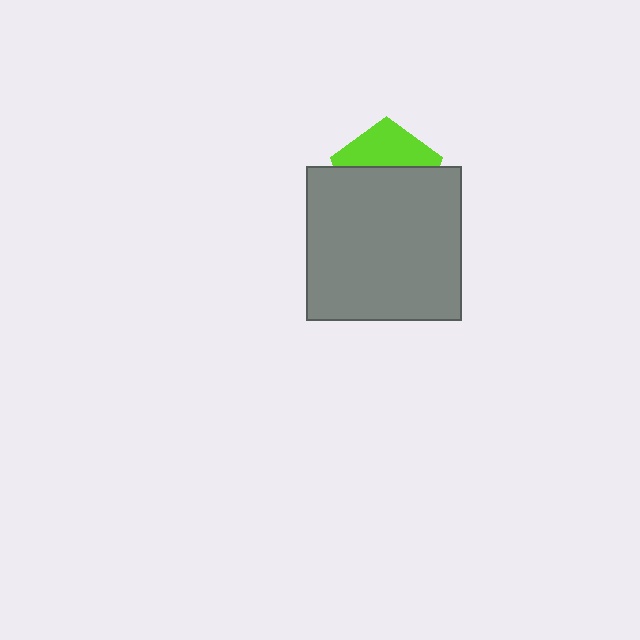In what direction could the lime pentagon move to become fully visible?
The lime pentagon could move up. That would shift it out from behind the gray square entirely.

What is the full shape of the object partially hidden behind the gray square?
The partially hidden object is a lime pentagon.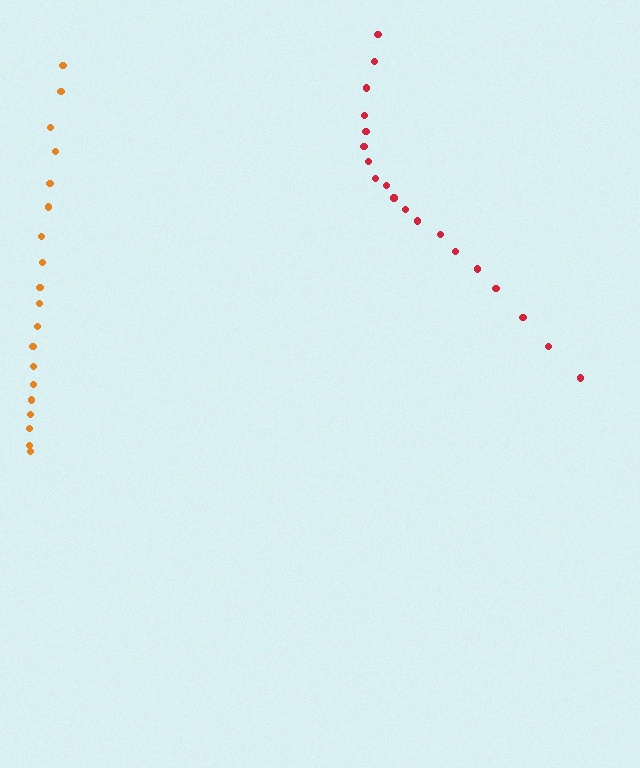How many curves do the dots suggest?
There are 2 distinct paths.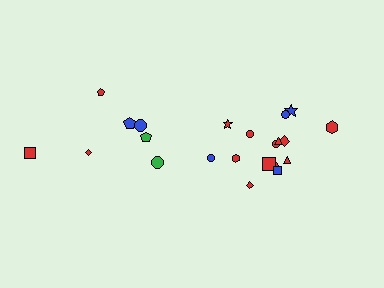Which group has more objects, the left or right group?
The right group.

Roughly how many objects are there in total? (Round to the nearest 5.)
Roughly 20 objects in total.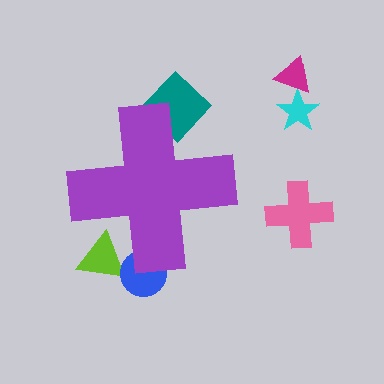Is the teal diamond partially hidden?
Yes, the teal diamond is partially hidden behind the purple cross.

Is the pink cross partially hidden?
No, the pink cross is fully visible.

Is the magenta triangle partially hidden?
No, the magenta triangle is fully visible.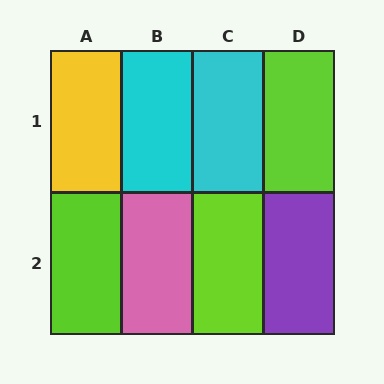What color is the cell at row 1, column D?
Lime.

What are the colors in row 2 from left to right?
Lime, pink, lime, purple.